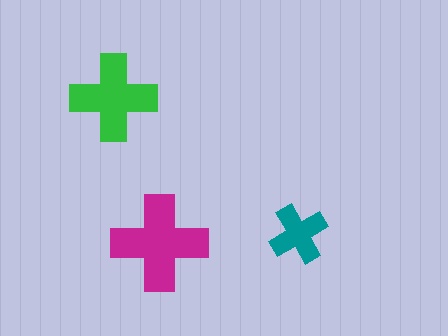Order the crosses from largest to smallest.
the magenta one, the green one, the teal one.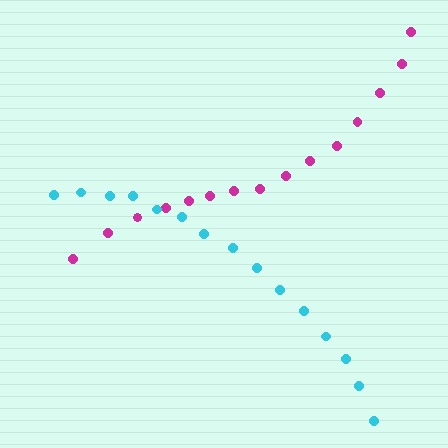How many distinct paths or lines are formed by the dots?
There are 2 distinct paths.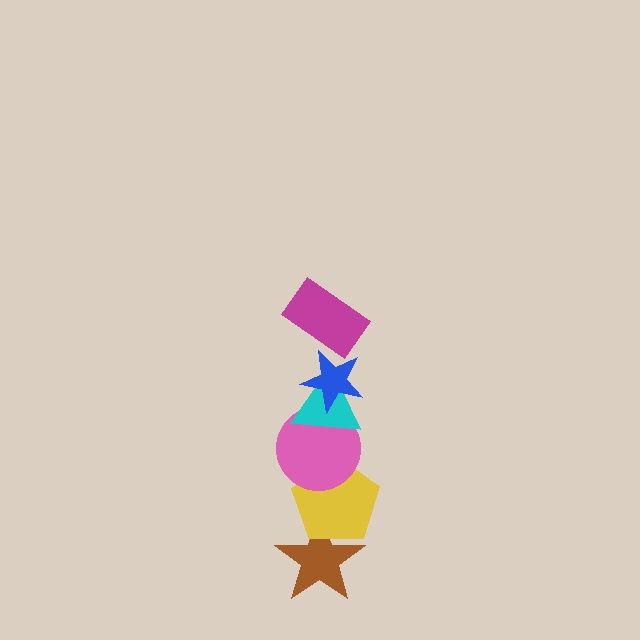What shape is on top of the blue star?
The magenta rectangle is on top of the blue star.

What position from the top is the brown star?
The brown star is 6th from the top.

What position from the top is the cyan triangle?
The cyan triangle is 3rd from the top.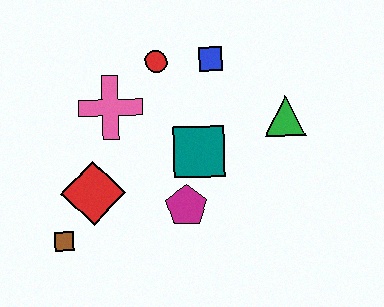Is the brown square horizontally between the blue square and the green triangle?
No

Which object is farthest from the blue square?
The brown square is farthest from the blue square.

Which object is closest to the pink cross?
The red circle is closest to the pink cross.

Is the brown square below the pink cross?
Yes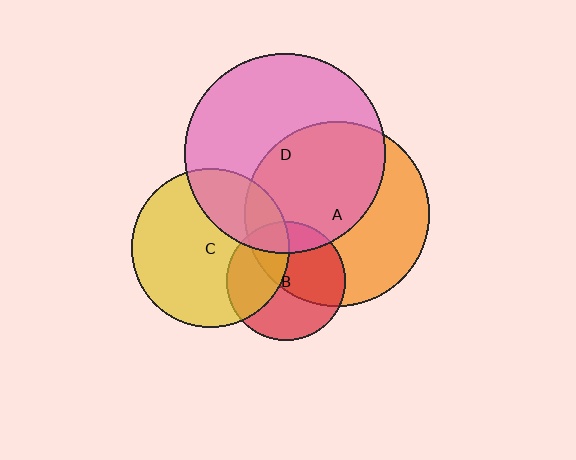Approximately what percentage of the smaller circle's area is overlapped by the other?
Approximately 20%.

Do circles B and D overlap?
Yes.